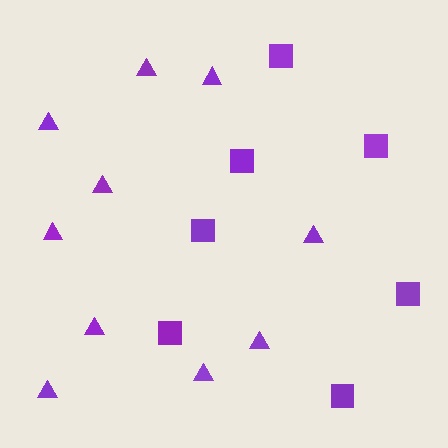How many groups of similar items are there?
There are 2 groups: one group of triangles (10) and one group of squares (7).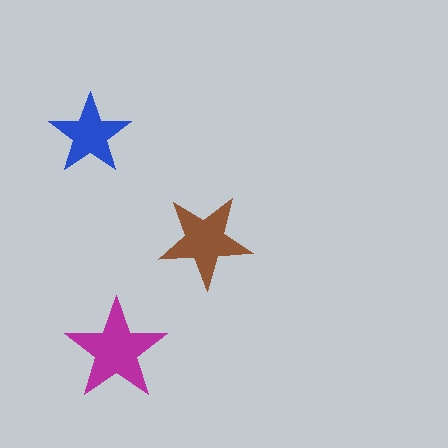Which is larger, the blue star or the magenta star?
The magenta one.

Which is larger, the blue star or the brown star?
The brown one.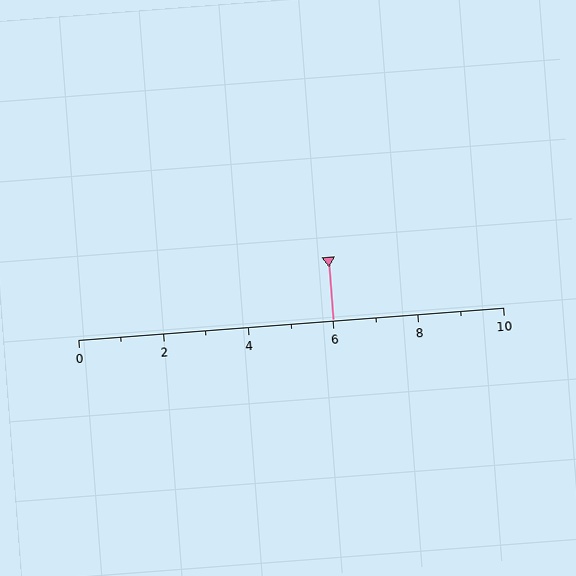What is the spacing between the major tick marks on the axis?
The major ticks are spaced 2 apart.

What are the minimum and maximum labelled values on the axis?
The axis runs from 0 to 10.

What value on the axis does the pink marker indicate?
The marker indicates approximately 6.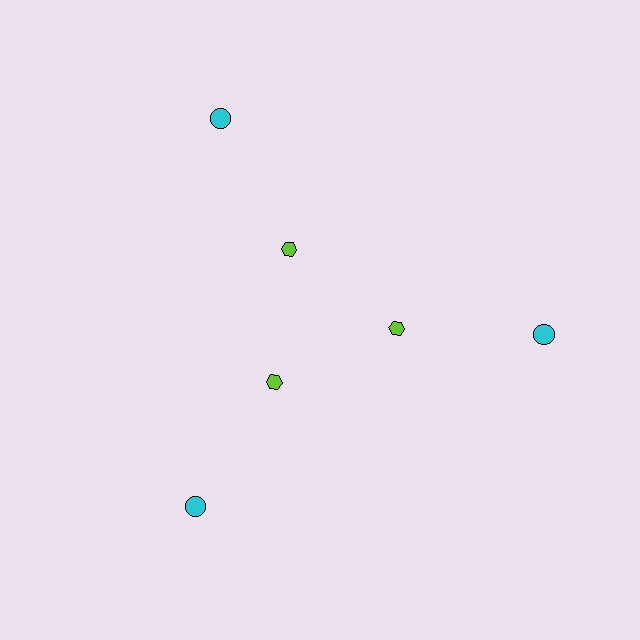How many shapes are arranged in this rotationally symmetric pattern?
There are 6 shapes, arranged in 3 groups of 2.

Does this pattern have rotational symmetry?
Yes, this pattern has 3-fold rotational symmetry. It looks the same after rotating 120 degrees around the center.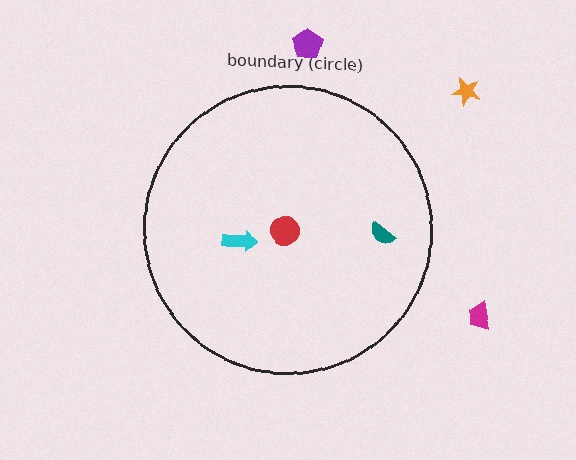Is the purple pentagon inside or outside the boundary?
Outside.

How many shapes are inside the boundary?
3 inside, 3 outside.